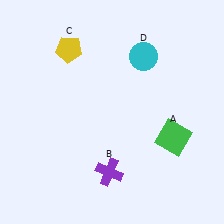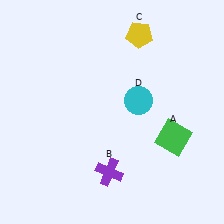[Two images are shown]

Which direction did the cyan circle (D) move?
The cyan circle (D) moved down.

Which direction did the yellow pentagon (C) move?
The yellow pentagon (C) moved right.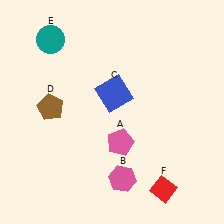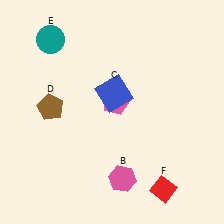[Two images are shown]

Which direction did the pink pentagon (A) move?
The pink pentagon (A) moved up.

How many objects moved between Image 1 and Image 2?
1 object moved between the two images.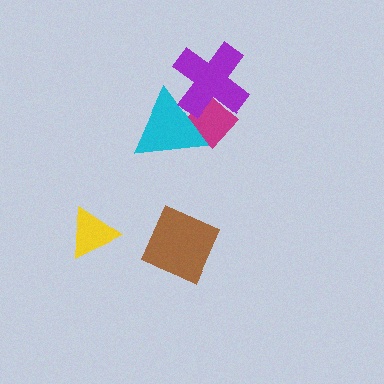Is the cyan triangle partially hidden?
Yes, it is partially covered by another shape.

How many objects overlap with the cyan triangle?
2 objects overlap with the cyan triangle.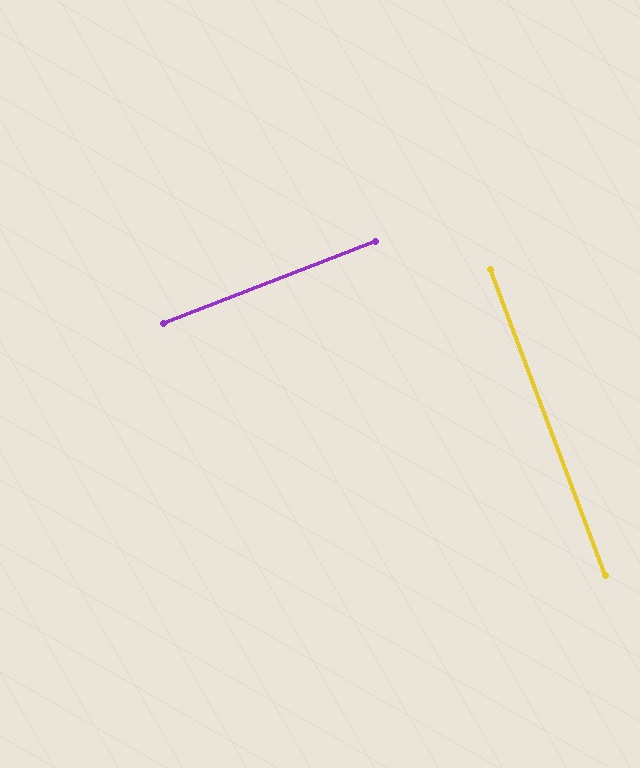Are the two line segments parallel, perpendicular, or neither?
Perpendicular — they meet at approximately 89°.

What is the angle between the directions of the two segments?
Approximately 89 degrees.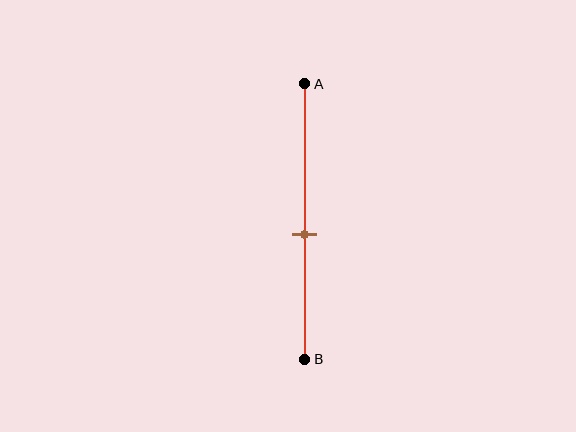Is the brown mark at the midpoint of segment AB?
No, the mark is at about 55% from A, not at the 50% midpoint.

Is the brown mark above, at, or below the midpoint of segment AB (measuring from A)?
The brown mark is below the midpoint of segment AB.